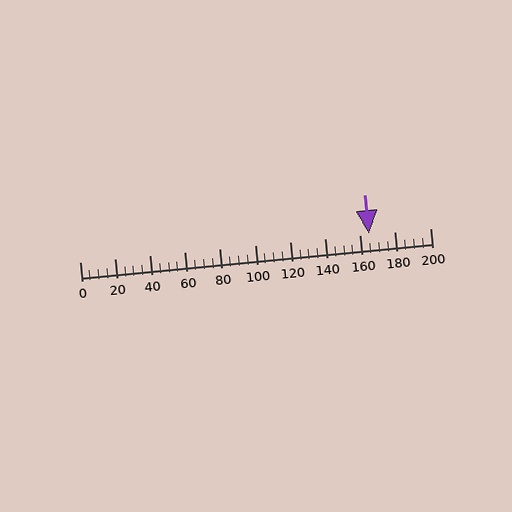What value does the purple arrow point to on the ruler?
The purple arrow points to approximately 165.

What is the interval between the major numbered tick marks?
The major tick marks are spaced 20 units apart.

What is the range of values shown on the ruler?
The ruler shows values from 0 to 200.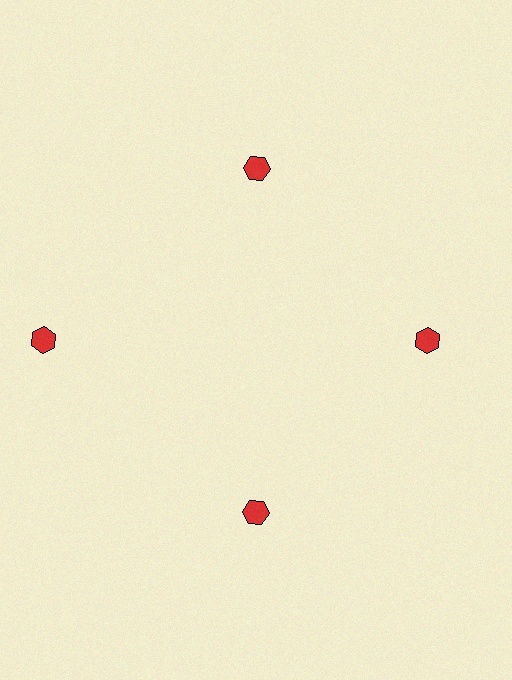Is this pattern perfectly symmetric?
No. The 4 red hexagons are arranged in a ring, but one element near the 9 o'clock position is pushed outward from the center, breaking the 4-fold rotational symmetry.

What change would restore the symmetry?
The symmetry would be restored by moving it inward, back onto the ring so that all 4 hexagons sit at equal angles and equal distance from the center.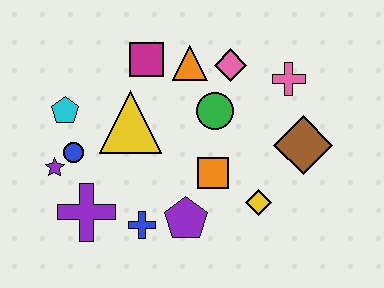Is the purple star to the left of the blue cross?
Yes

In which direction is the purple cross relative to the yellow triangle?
The purple cross is below the yellow triangle.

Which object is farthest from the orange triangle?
The purple cross is farthest from the orange triangle.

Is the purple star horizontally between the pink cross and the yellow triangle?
No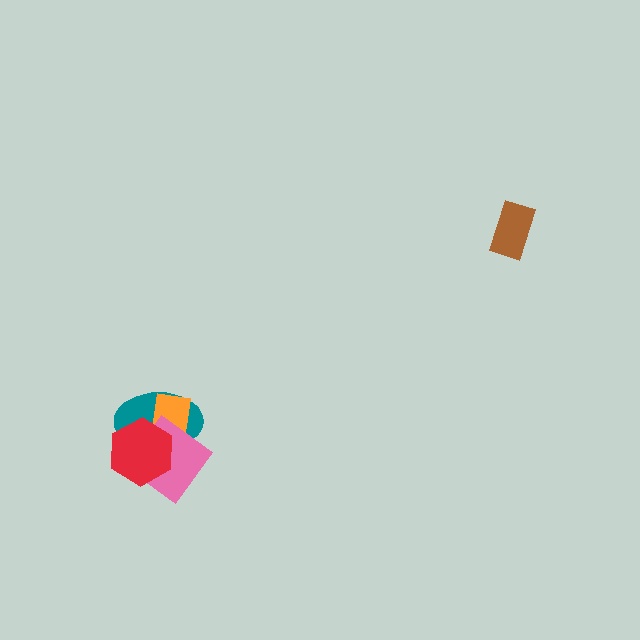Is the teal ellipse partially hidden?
Yes, it is partially covered by another shape.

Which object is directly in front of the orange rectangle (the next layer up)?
The pink diamond is directly in front of the orange rectangle.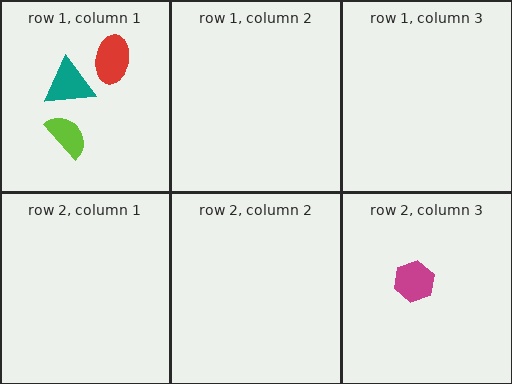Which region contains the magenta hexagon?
The row 2, column 3 region.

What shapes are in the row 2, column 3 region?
The magenta hexagon.